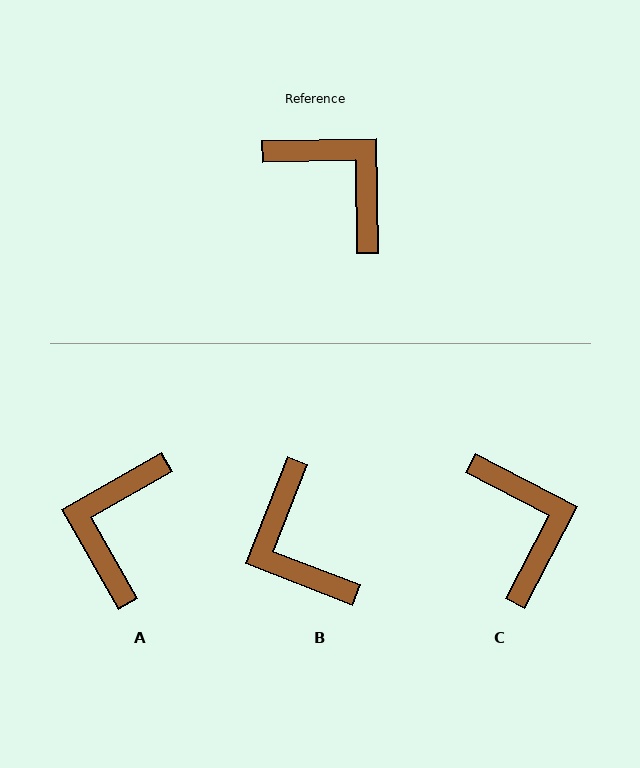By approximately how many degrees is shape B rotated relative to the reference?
Approximately 158 degrees counter-clockwise.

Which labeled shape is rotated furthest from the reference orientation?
B, about 158 degrees away.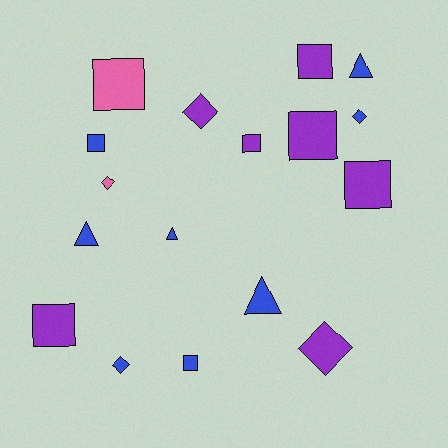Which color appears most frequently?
Blue, with 8 objects.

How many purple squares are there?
There are 5 purple squares.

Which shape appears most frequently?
Square, with 8 objects.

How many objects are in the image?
There are 17 objects.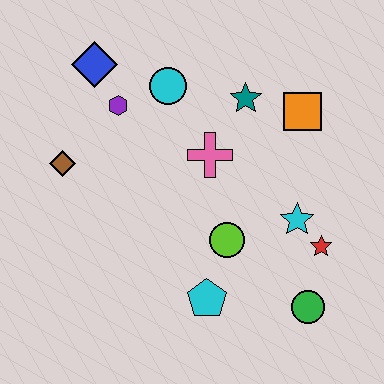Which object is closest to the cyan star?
The red star is closest to the cyan star.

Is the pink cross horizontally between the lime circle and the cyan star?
No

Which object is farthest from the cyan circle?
The green circle is farthest from the cyan circle.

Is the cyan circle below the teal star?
No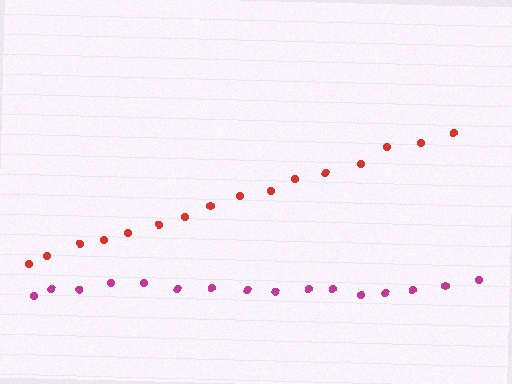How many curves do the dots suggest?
There are 2 distinct paths.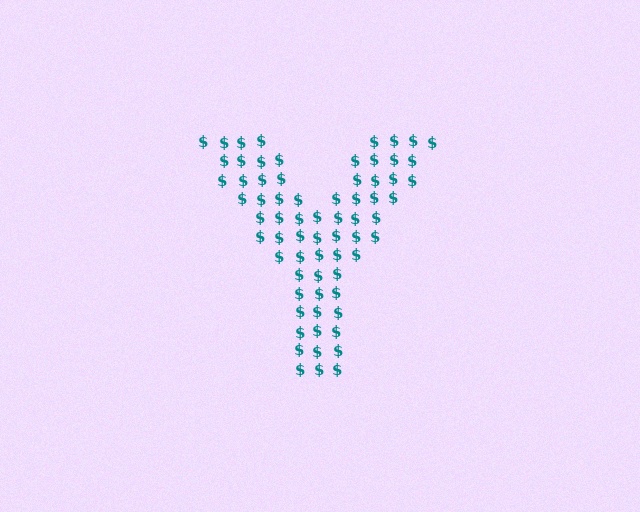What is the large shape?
The large shape is the letter Y.